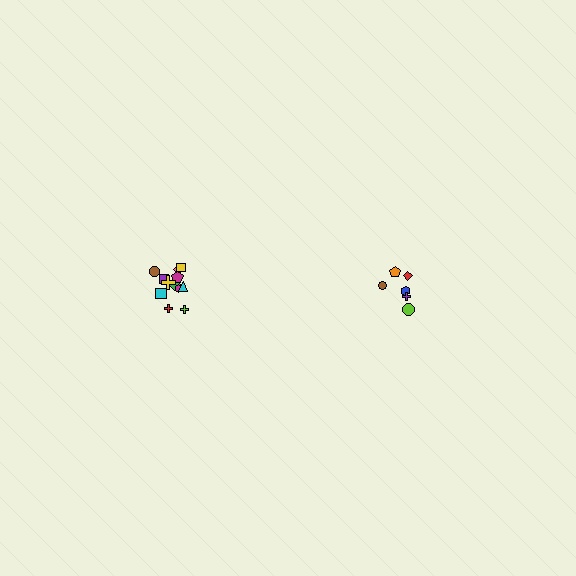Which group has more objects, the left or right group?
The left group.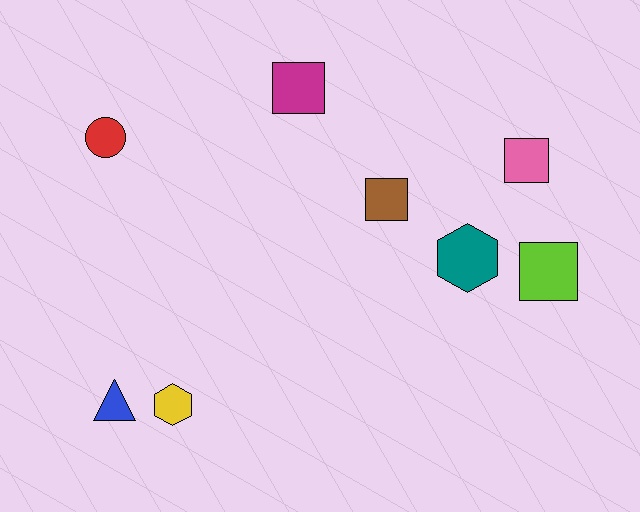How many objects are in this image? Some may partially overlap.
There are 8 objects.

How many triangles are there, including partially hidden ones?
There is 1 triangle.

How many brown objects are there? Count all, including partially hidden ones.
There is 1 brown object.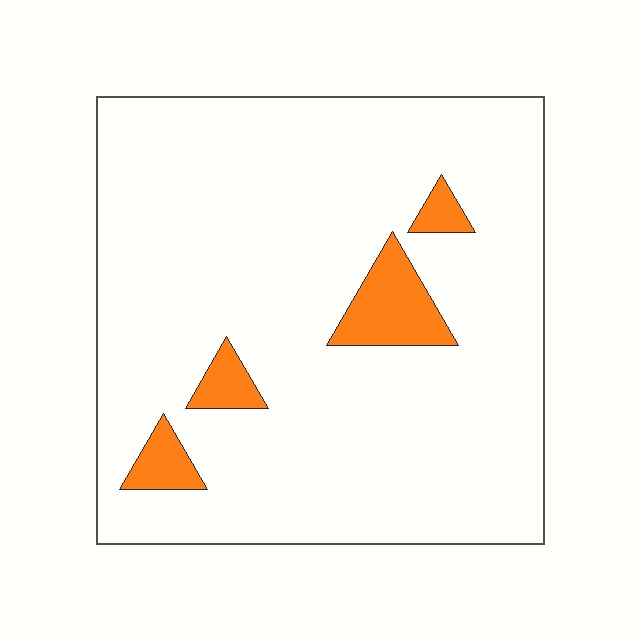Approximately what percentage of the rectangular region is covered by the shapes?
Approximately 10%.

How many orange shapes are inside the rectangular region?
4.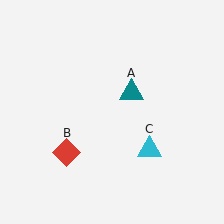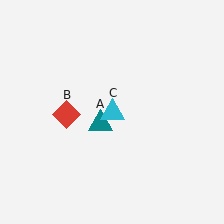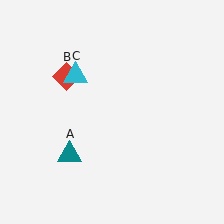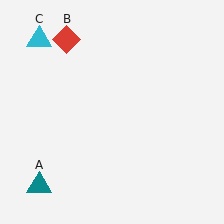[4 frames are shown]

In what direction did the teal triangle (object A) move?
The teal triangle (object A) moved down and to the left.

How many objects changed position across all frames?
3 objects changed position: teal triangle (object A), red diamond (object B), cyan triangle (object C).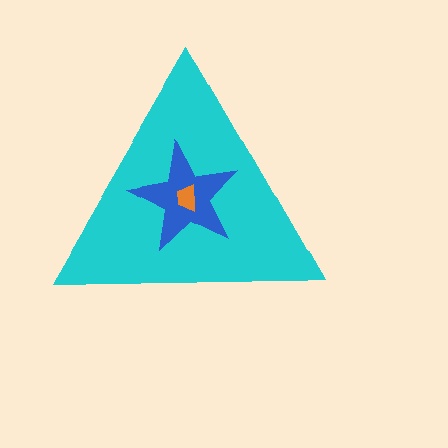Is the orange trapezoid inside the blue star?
Yes.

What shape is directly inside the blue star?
The orange trapezoid.